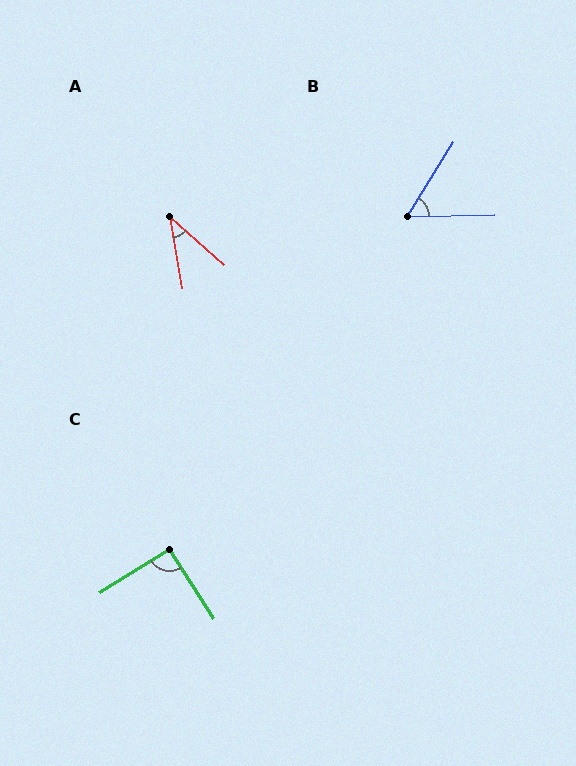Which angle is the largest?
C, at approximately 91 degrees.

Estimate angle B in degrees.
Approximately 57 degrees.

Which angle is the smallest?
A, at approximately 39 degrees.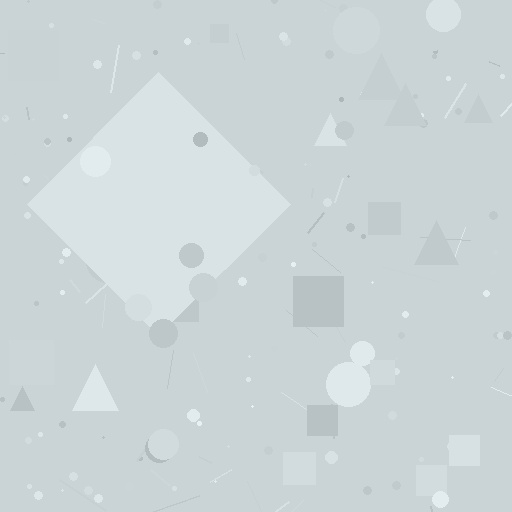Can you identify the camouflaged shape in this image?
The camouflaged shape is a diamond.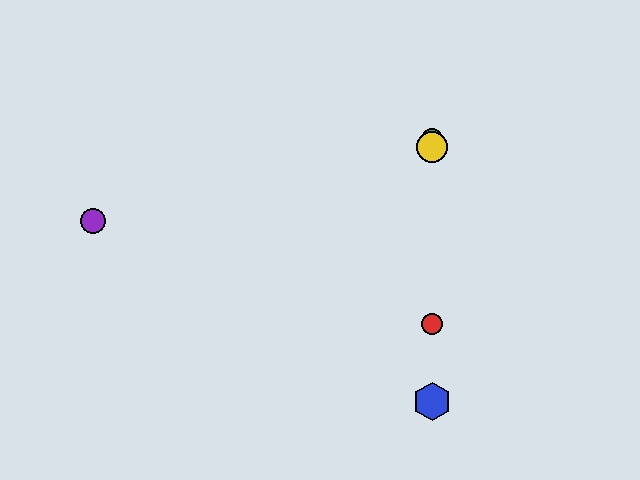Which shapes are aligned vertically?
The red circle, the blue hexagon, the green circle, the yellow circle are aligned vertically.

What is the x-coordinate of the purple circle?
The purple circle is at x≈93.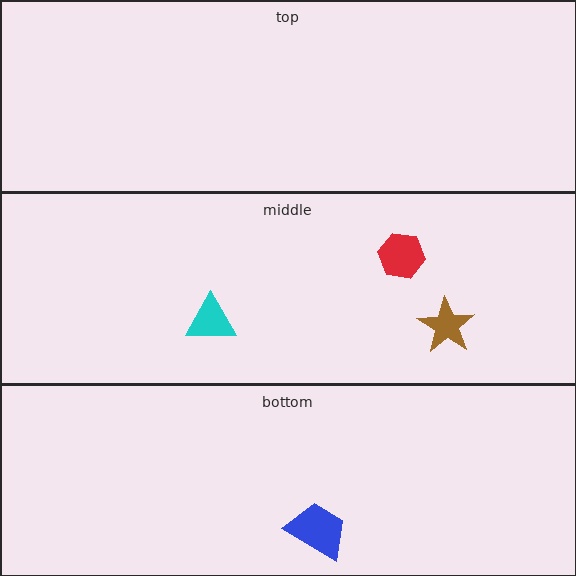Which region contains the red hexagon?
The middle region.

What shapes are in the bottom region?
The blue trapezoid.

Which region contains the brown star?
The middle region.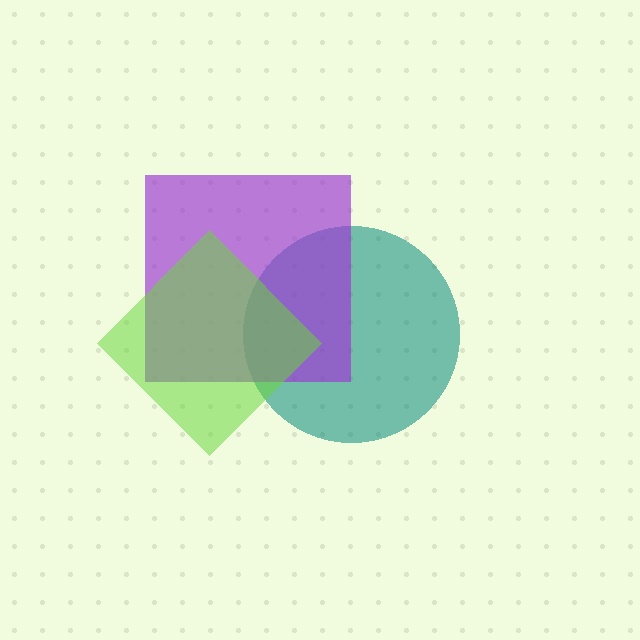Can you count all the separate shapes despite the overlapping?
Yes, there are 3 separate shapes.